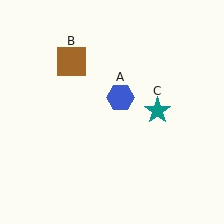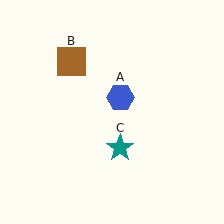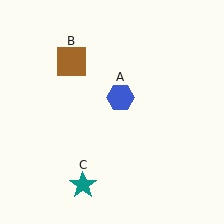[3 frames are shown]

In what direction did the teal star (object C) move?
The teal star (object C) moved down and to the left.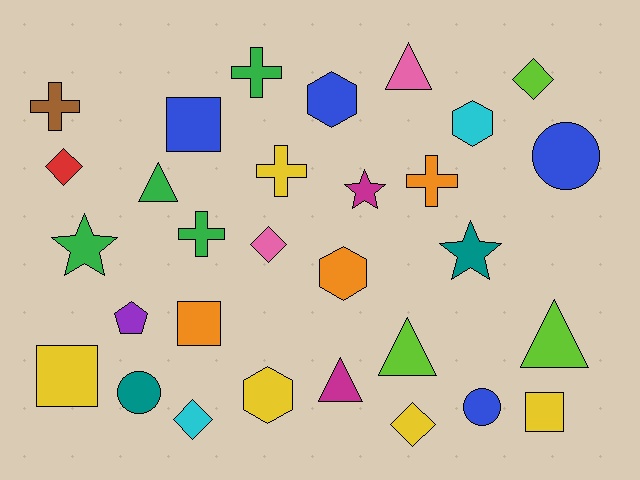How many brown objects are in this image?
There is 1 brown object.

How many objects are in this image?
There are 30 objects.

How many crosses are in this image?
There are 5 crosses.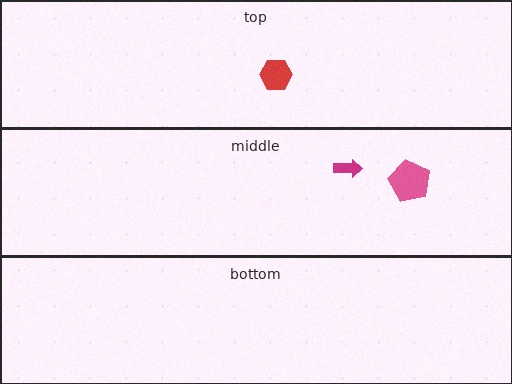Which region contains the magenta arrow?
The middle region.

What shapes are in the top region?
The red hexagon.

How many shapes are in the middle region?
2.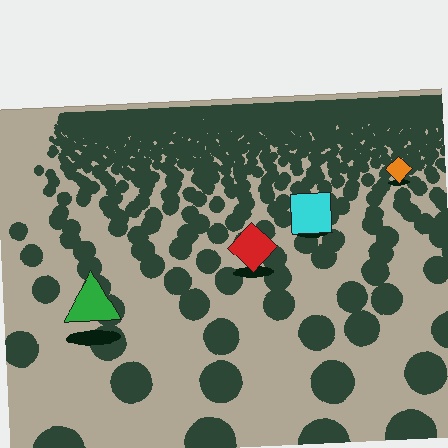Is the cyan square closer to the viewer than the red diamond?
No. The red diamond is closer — you can tell from the texture gradient: the ground texture is coarser near it.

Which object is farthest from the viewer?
The orange diamond is farthest from the viewer. It appears smaller and the ground texture around it is denser.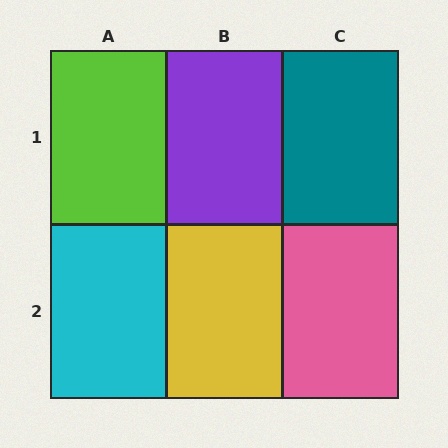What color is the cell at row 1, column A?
Lime.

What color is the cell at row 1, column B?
Purple.